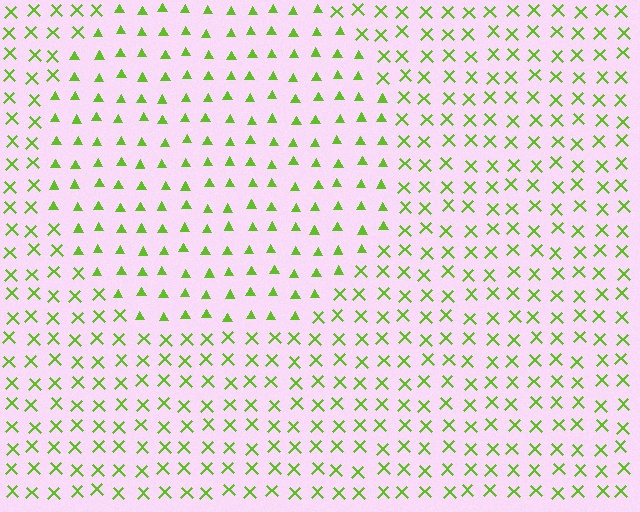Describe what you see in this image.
The image is filled with small lime elements arranged in a uniform grid. A circle-shaped region contains triangles, while the surrounding area contains X marks. The boundary is defined purely by the change in element shape.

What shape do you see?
I see a circle.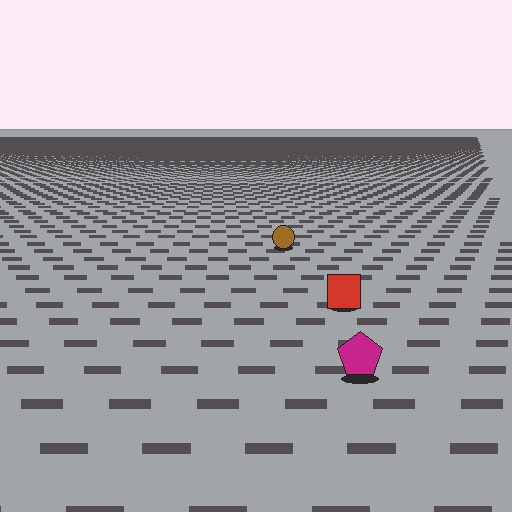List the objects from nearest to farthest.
From nearest to farthest: the magenta pentagon, the red square, the brown circle.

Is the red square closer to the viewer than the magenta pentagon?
No. The magenta pentagon is closer — you can tell from the texture gradient: the ground texture is coarser near it.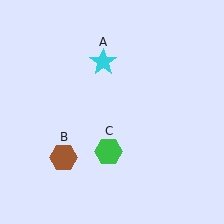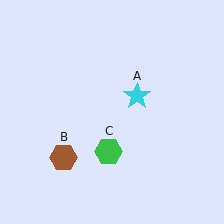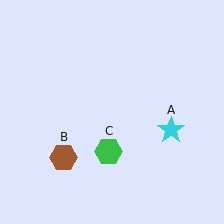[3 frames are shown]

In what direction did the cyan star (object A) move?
The cyan star (object A) moved down and to the right.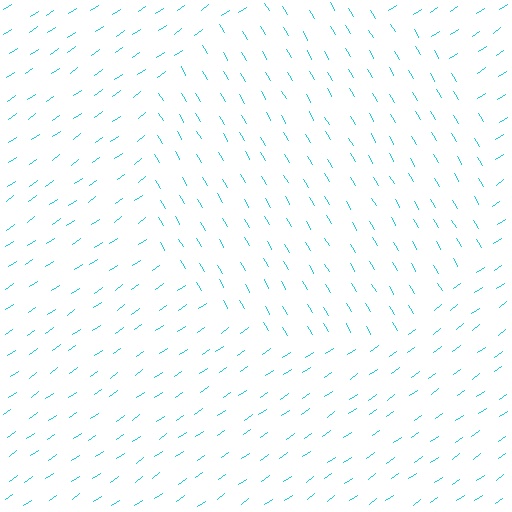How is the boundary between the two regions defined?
The boundary is defined purely by a change in line orientation (approximately 85 degrees difference). All lines are the same color and thickness.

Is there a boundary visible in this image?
Yes, there is a texture boundary formed by a change in line orientation.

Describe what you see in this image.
The image is filled with small cyan line segments. A circle region in the image has lines oriented differently from the surrounding lines, creating a visible texture boundary.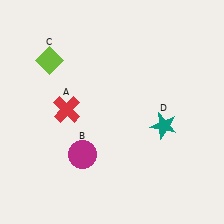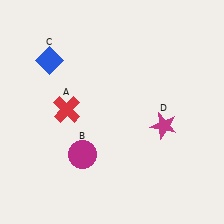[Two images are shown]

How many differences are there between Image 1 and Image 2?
There are 2 differences between the two images.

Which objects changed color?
C changed from lime to blue. D changed from teal to magenta.